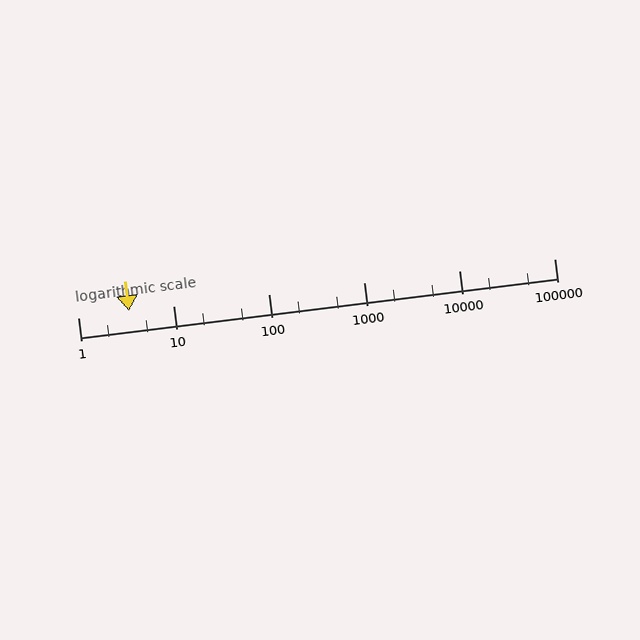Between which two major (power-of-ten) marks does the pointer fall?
The pointer is between 1 and 10.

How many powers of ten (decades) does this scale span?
The scale spans 5 decades, from 1 to 100000.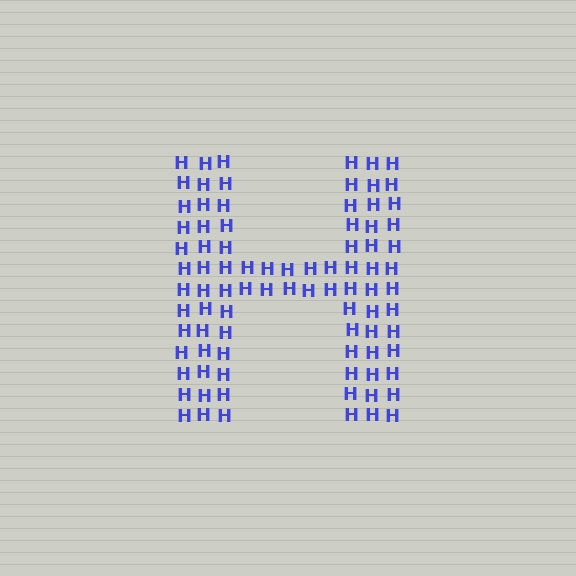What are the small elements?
The small elements are letter H's.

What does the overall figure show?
The overall figure shows the letter H.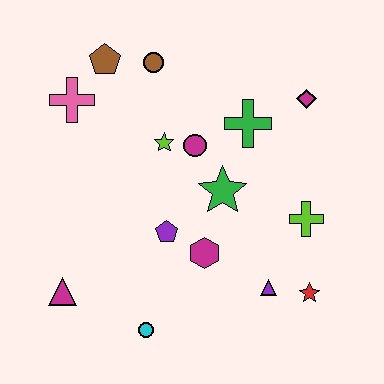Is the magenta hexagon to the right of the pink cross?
Yes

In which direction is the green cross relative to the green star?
The green cross is above the green star.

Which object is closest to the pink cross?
The brown pentagon is closest to the pink cross.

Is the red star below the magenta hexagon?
Yes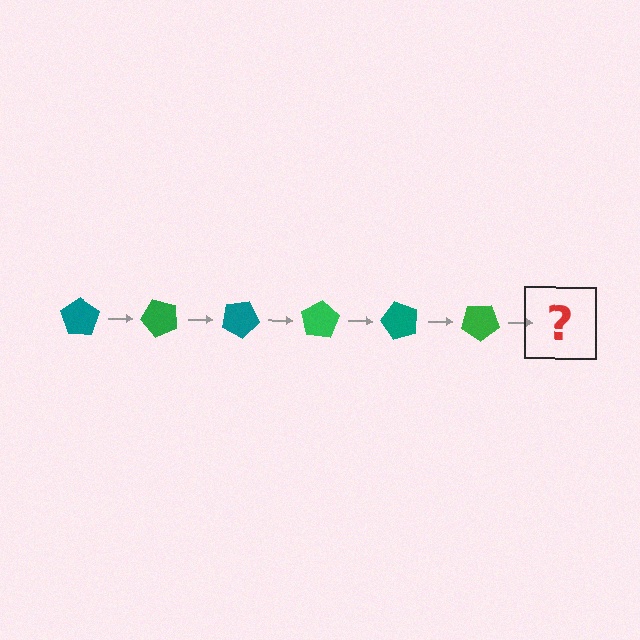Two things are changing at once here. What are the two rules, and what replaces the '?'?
The two rules are that it rotates 50 degrees each step and the color cycles through teal and green. The '?' should be a teal pentagon, rotated 300 degrees from the start.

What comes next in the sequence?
The next element should be a teal pentagon, rotated 300 degrees from the start.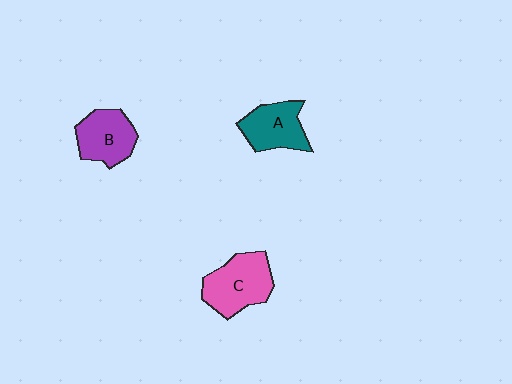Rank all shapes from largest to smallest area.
From largest to smallest: C (pink), B (purple), A (teal).